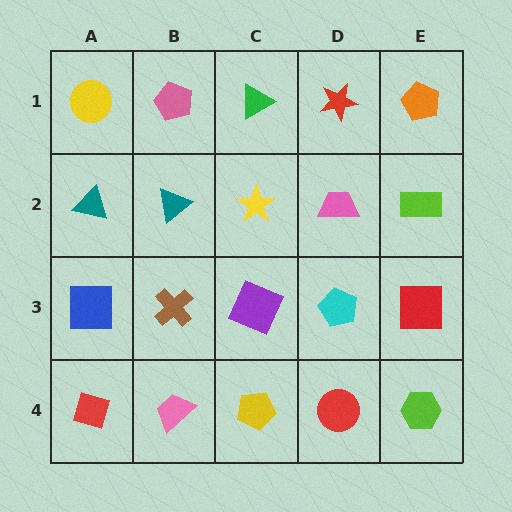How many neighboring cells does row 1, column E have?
2.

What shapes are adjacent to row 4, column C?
A purple square (row 3, column C), a pink trapezoid (row 4, column B), a red circle (row 4, column D).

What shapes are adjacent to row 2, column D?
A red star (row 1, column D), a cyan pentagon (row 3, column D), a yellow star (row 2, column C), a lime rectangle (row 2, column E).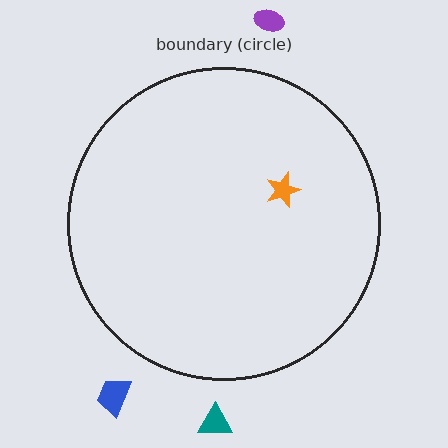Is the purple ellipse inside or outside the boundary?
Outside.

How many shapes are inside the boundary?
1 inside, 3 outside.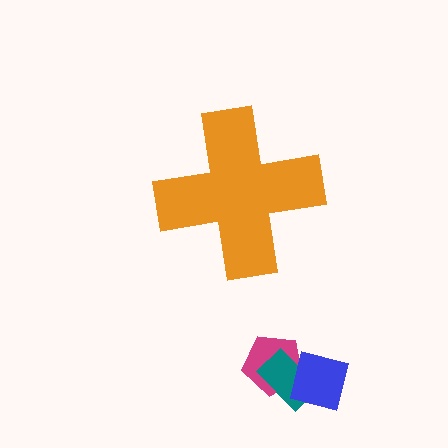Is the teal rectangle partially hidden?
No, the teal rectangle is fully visible.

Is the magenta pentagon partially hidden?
No, the magenta pentagon is fully visible.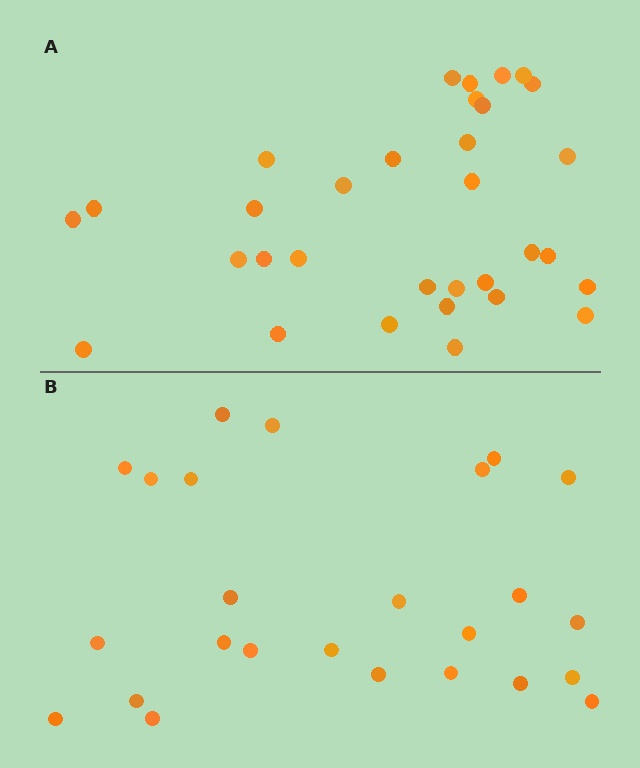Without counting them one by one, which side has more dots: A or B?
Region A (the top region) has more dots.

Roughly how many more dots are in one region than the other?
Region A has roughly 8 or so more dots than region B.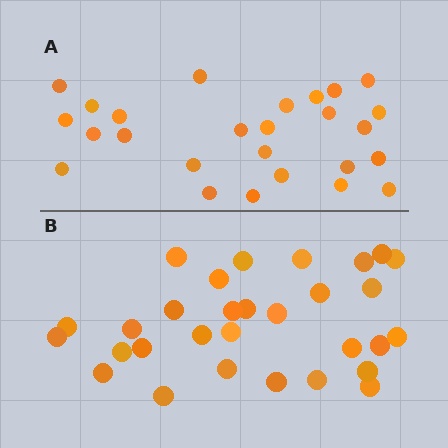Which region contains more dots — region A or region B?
Region B (the bottom region) has more dots.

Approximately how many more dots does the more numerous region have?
Region B has about 4 more dots than region A.